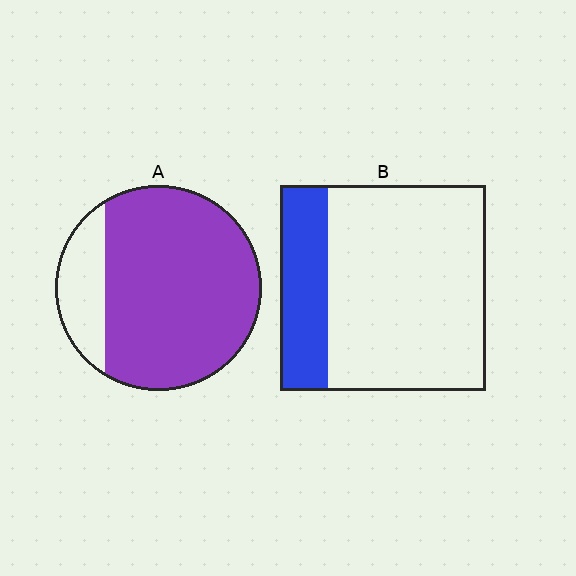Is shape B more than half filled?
No.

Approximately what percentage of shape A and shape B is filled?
A is approximately 80% and B is approximately 25%.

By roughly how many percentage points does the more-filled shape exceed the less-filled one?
By roughly 60 percentage points (A over B).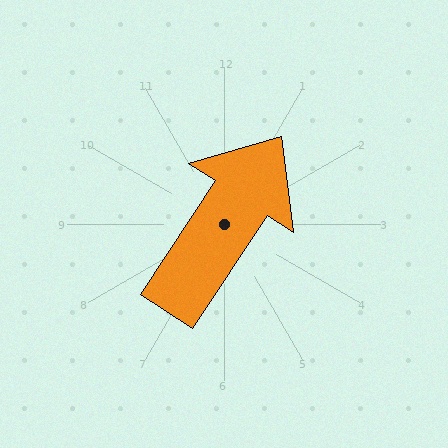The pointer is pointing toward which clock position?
Roughly 1 o'clock.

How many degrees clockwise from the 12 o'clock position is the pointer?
Approximately 33 degrees.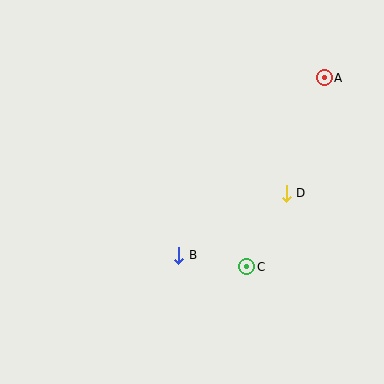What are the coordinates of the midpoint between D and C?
The midpoint between D and C is at (266, 230).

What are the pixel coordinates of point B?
Point B is at (179, 255).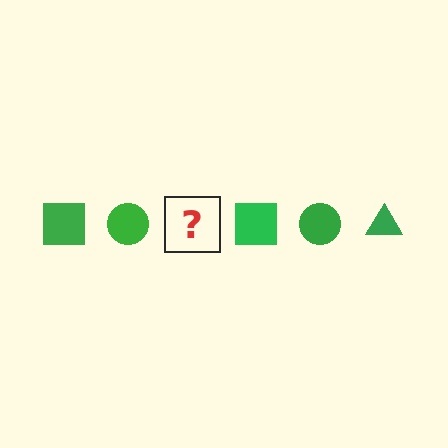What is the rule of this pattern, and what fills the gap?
The rule is that the pattern cycles through square, circle, triangle shapes in green. The gap should be filled with a green triangle.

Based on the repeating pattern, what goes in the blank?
The blank should be a green triangle.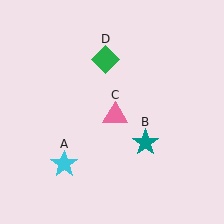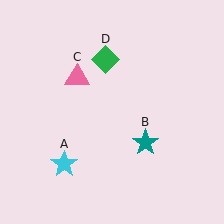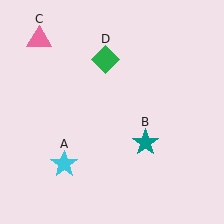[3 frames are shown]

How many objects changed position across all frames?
1 object changed position: pink triangle (object C).